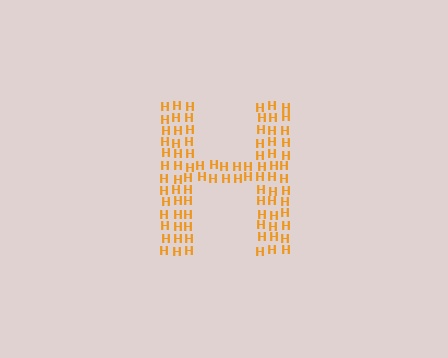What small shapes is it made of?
It is made of small letter H's.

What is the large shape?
The large shape is the letter H.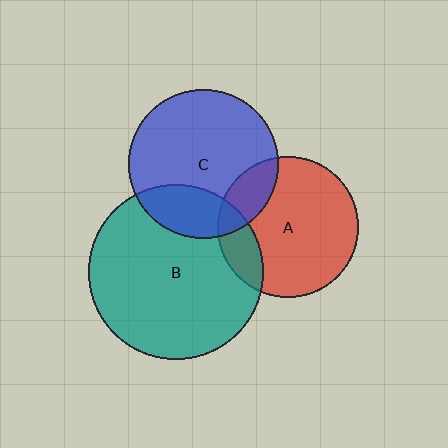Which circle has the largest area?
Circle B (teal).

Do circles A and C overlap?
Yes.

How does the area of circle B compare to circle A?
Approximately 1.5 times.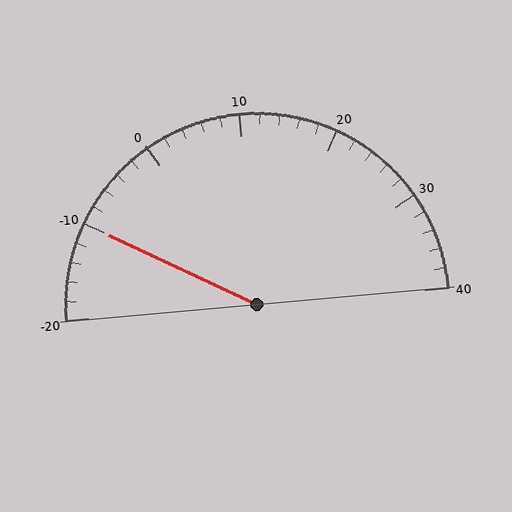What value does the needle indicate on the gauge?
The needle indicates approximately -10.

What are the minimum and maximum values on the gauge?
The gauge ranges from -20 to 40.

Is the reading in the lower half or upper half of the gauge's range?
The reading is in the lower half of the range (-20 to 40).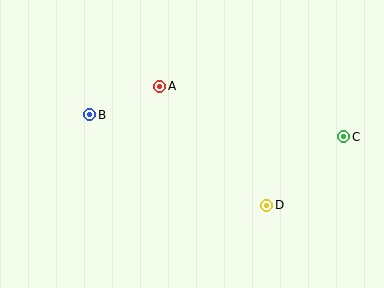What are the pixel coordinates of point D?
Point D is at (266, 205).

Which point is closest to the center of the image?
Point A at (160, 86) is closest to the center.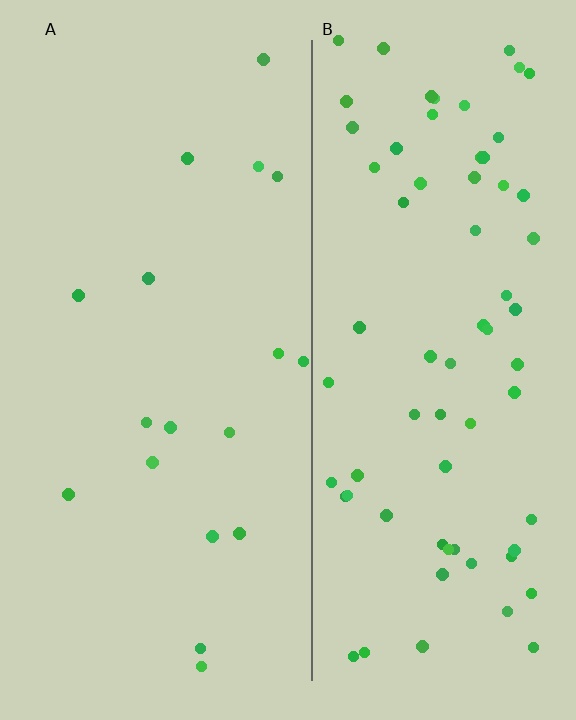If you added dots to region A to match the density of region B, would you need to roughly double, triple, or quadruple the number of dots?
Approximately quadruple.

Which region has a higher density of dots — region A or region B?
B (the right).